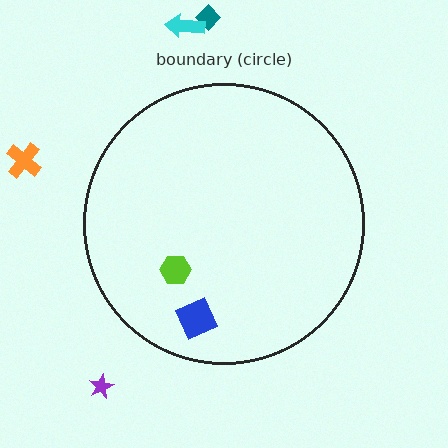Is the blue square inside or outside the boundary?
Inside.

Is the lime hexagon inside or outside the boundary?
Inside.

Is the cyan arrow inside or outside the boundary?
Outside.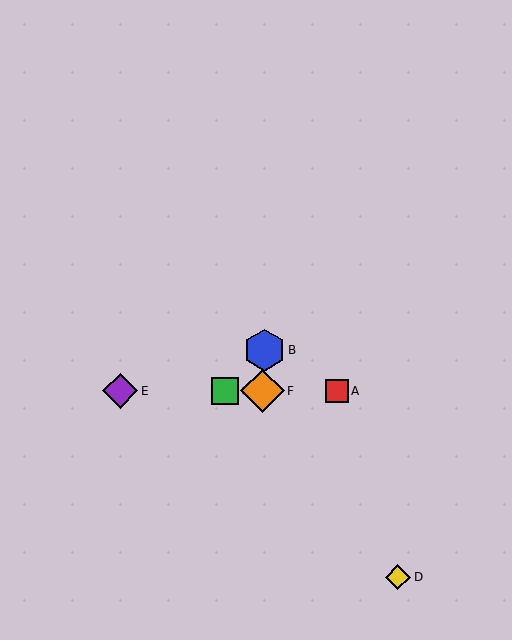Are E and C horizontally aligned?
Yes, both are at y≈391.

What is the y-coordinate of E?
Object E is at y≈391.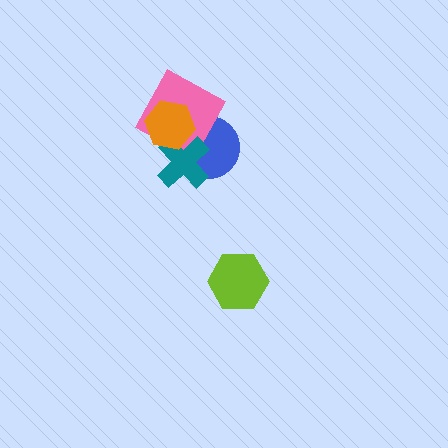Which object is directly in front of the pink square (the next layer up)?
The teal cross is directly in front of the pink square.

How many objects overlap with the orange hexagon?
3 objects overlap with the orange hexagon.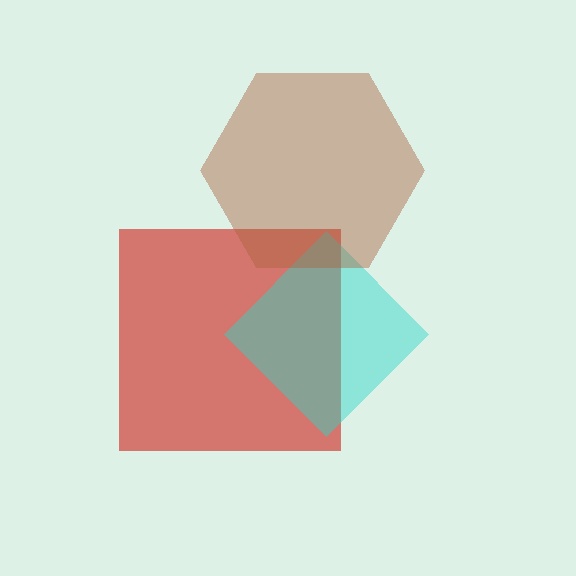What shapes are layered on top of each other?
The layered shapes are: a red square, a cyan diamond, a brown hexagon.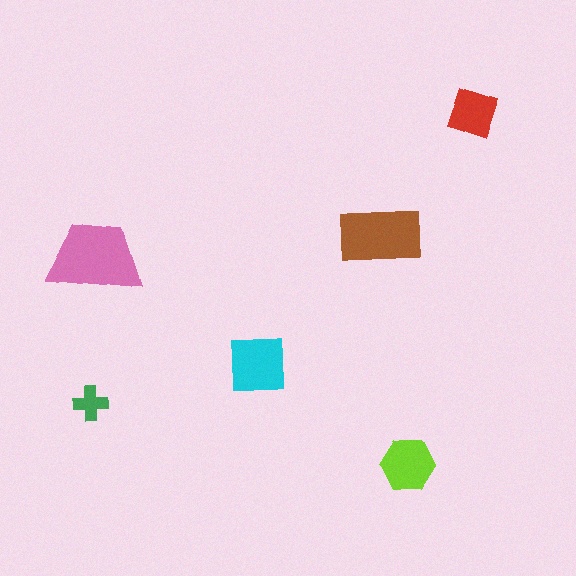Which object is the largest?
The pink trapezoid.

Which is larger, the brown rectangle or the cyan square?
The brown rectangle.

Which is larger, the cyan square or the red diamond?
The cyan square.